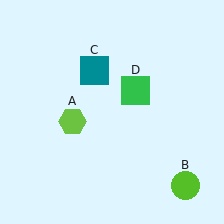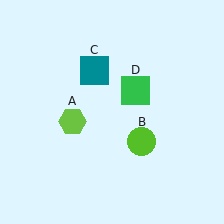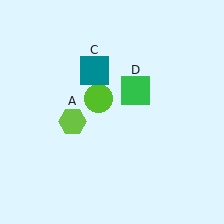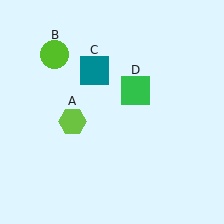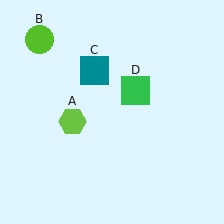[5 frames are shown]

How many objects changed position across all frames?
1 object changed position: lime circle (object B).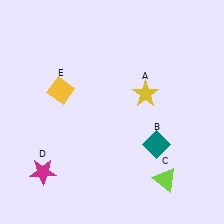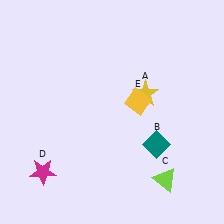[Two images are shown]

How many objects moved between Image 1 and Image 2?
1 object moved between the two images.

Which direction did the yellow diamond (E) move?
The yellow diamond (E) moved right.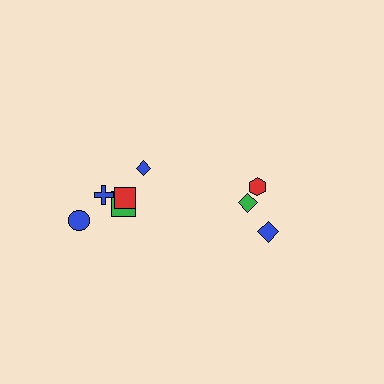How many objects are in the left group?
There are 5 objects.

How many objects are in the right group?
There are 3 objects.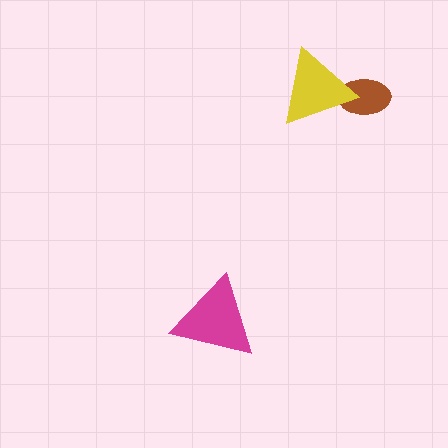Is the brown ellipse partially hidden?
Yes, it is partially covered by another shape.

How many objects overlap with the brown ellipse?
1 object overlaps with the brown ellipse.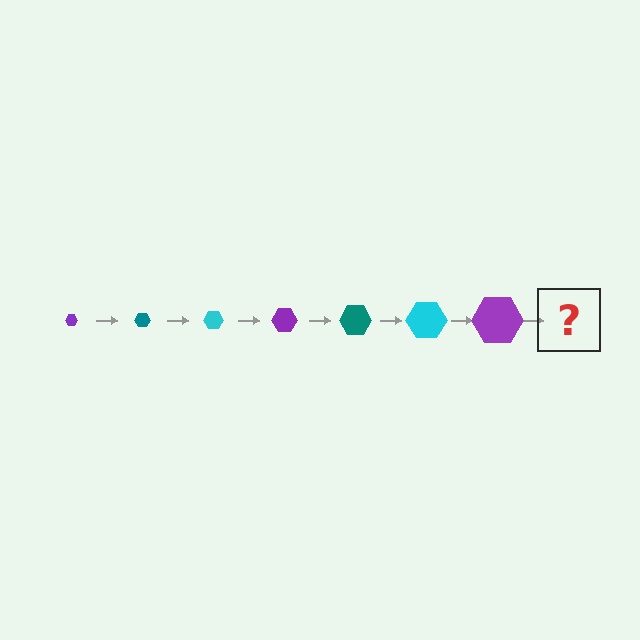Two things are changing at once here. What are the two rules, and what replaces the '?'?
The two rules are that the hexagon grows larger each step and the color cycles through purple, teal, and cyan. The '?' should be a teal hexagon, larger than the previous one.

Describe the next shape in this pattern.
It should be a teal hexagon, larger than the previous one.